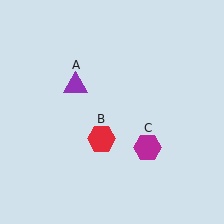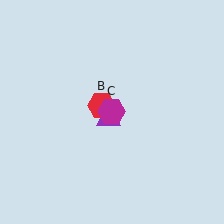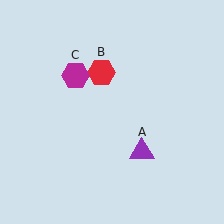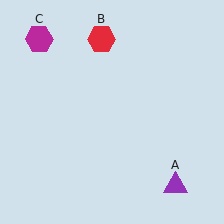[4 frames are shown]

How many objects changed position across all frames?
3 objects changed position: purple triangle (object A), red hexagon (object B), magenta hexagon (object C).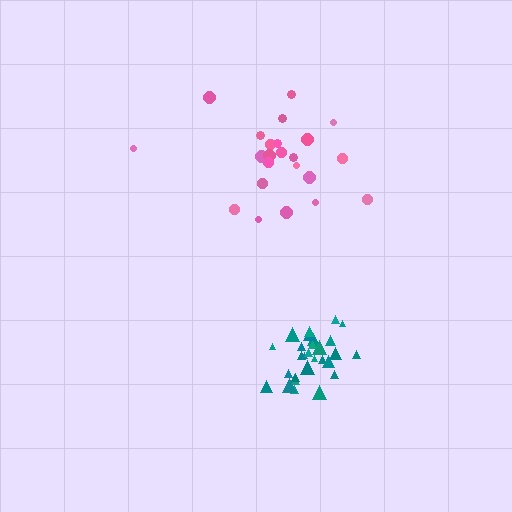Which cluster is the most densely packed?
Teal.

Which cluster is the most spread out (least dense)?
Pink.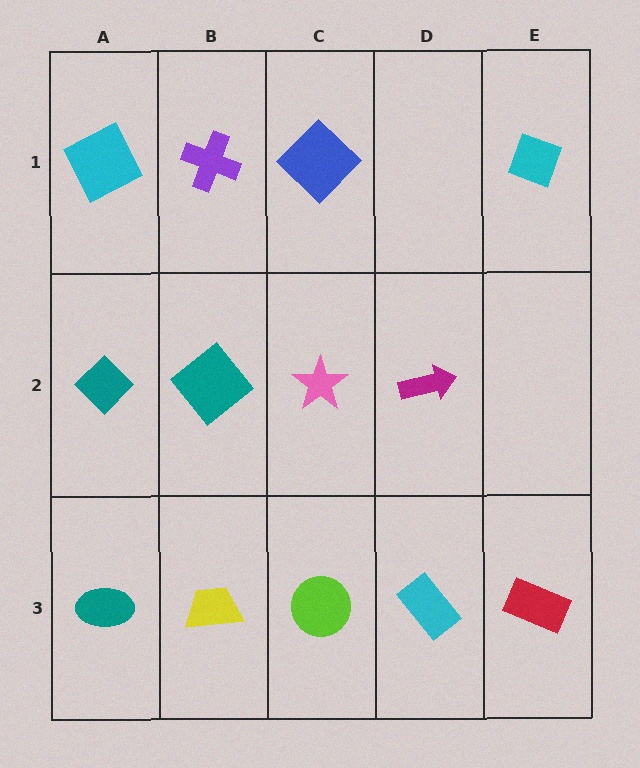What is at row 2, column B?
A teal diamond.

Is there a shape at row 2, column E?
No, that cell is empty.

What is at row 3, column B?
A yellow trapezoid.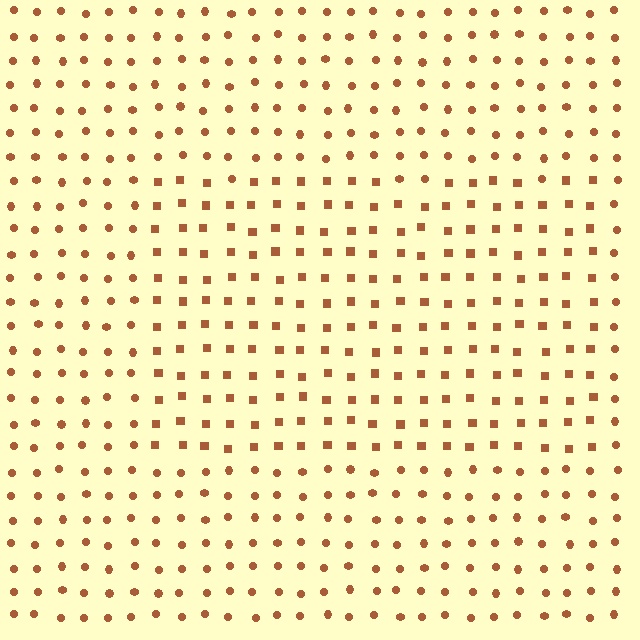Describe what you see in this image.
The image is filled with small brown elements arranged in a uniform grid. A rectangle-shaped region contains squares, while the surrounding area contains circles. The boundary is defined purely by the change in element shape.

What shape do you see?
I see a rectangle.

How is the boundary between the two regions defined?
The boundary is defined by a change in element shape: squares inside vs. circles outside. All elements share the same color and spacing.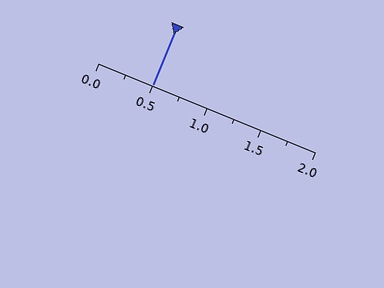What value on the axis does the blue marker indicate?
The marker indicates approximately 0.5.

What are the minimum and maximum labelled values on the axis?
The axis runs from 0.0 to 2.0.